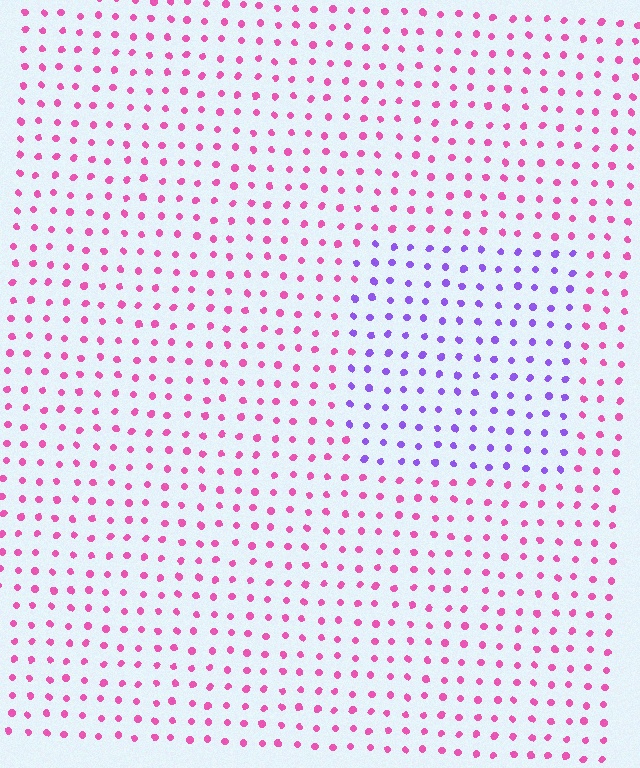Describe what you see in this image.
The image is filled with small pink elements in a uniform arrangement. A rectangle-shaped region is visible where the elements are tinted to a slightly different hue, forming a subtle color boundary.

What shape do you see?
I see a rectangle.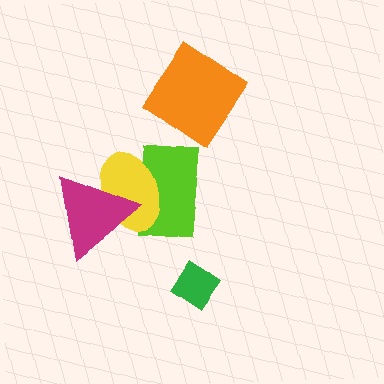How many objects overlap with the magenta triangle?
2 objects overlap with the magenta triangle.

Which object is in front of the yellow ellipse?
The magenta triangle is in front of the yellow ellipse.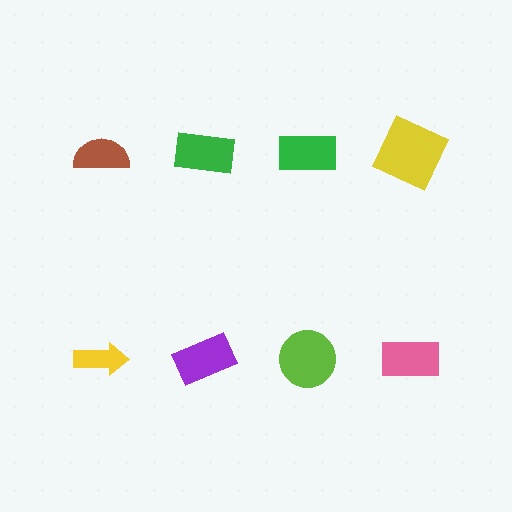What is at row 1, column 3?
A green rectangle.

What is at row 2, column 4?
A pink rectangle.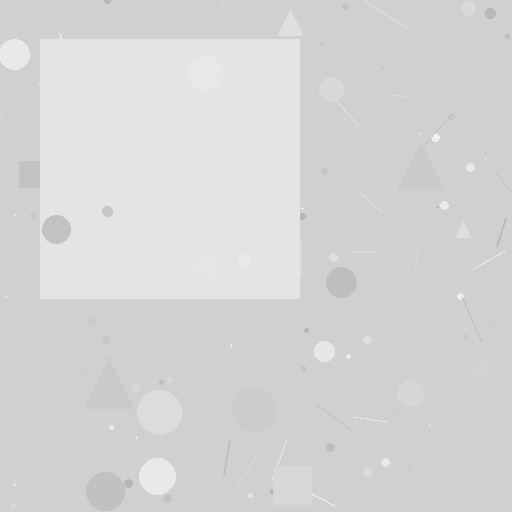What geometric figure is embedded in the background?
A square is embedded in the background.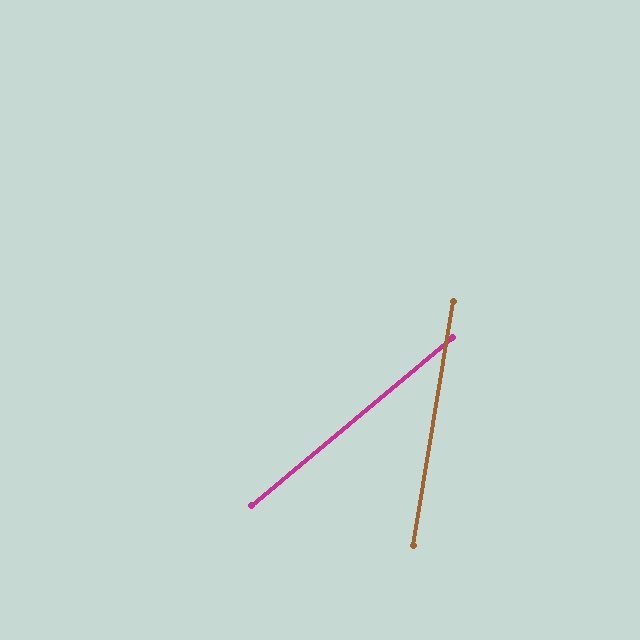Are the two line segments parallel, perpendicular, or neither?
Neither parallel nor perpendicular — they differ by about 41°.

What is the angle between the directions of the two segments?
Approximately 41 degrees.